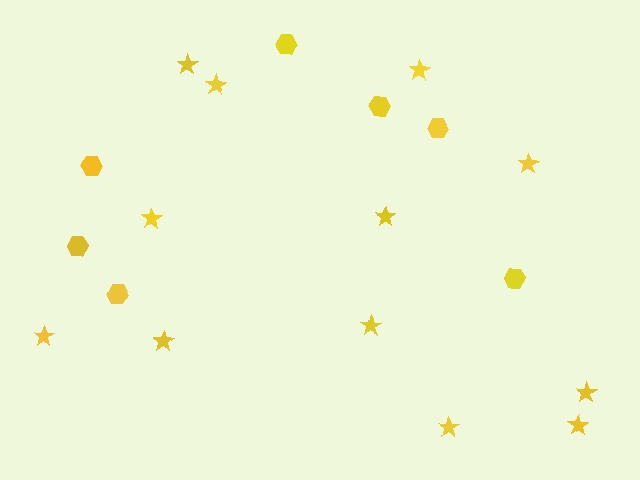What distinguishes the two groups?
There are 2 groups: one group of stars (12) and one group of hexagons (7).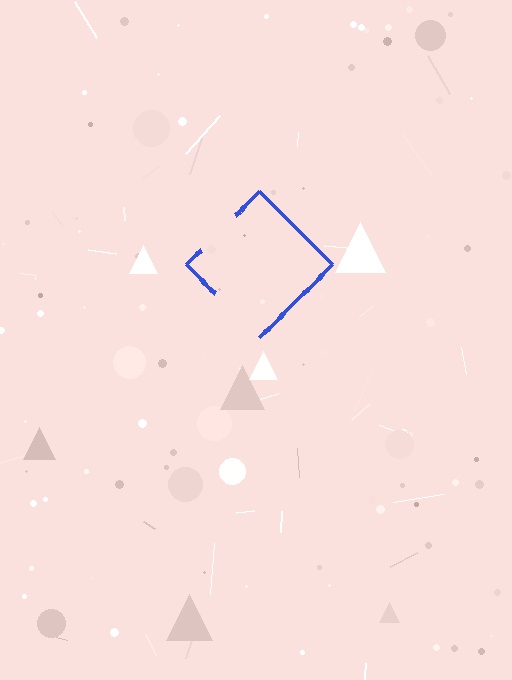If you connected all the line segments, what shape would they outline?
They would outline a diamond.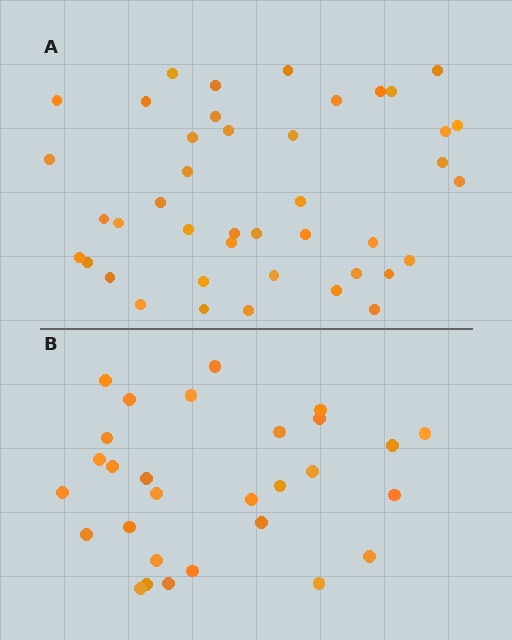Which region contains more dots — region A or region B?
Region A (the top region) has more dots.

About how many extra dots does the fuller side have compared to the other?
Region A has approximately 15 more dots than region B.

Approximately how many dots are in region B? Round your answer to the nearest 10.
About 30 dots. (The exact count is 29, which rounds to 30.)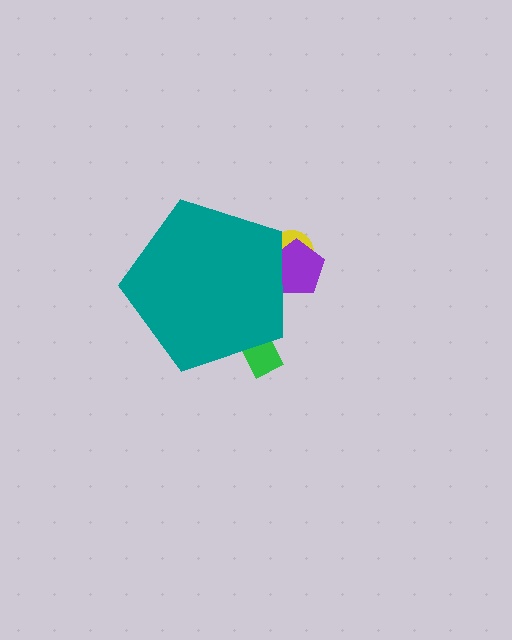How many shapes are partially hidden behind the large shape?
3 shapes are partially hidden.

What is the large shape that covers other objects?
A teal pentagon.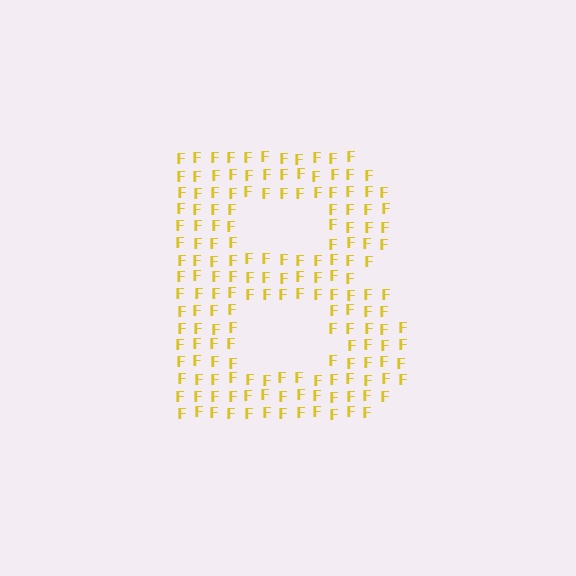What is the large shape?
The large shape is the letter B.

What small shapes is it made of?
It is made of small letter F's.